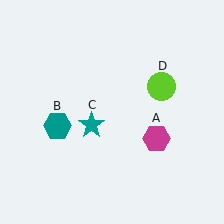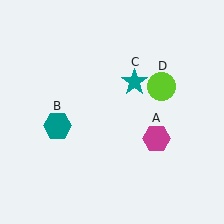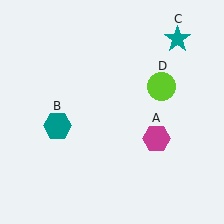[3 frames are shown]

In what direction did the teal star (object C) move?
The teal star (object C) moved up and to the right.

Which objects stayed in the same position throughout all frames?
Magenta hexagon (object A) and teal hexagon (object B) and lime circle (object D) remained stationary.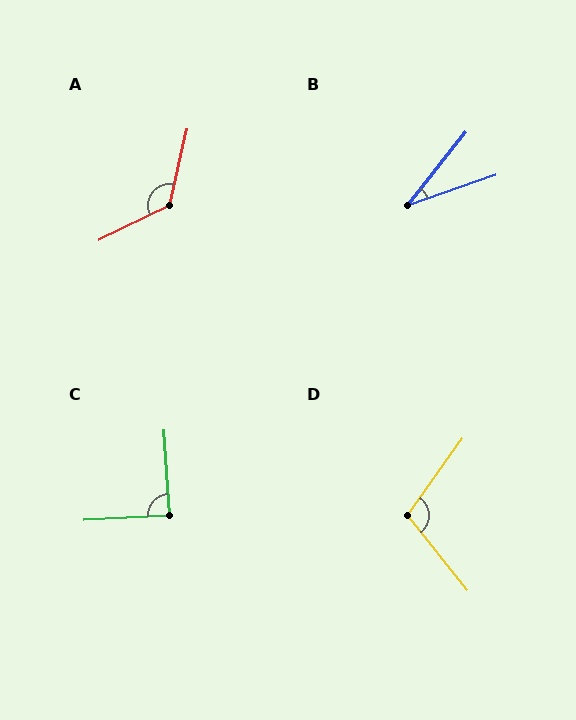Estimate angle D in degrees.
Approximately 106 degrees.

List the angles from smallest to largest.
B (32°), C (89°), D (106°), A (129°).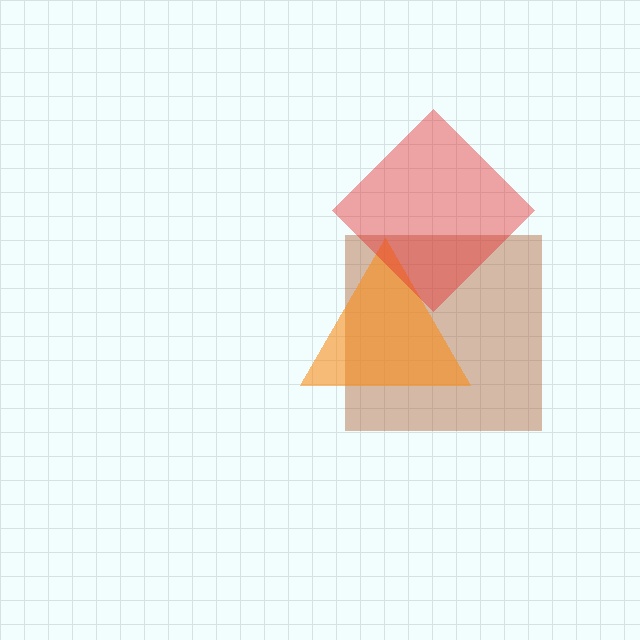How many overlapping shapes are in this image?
There are 3 overlapping shapes in the image.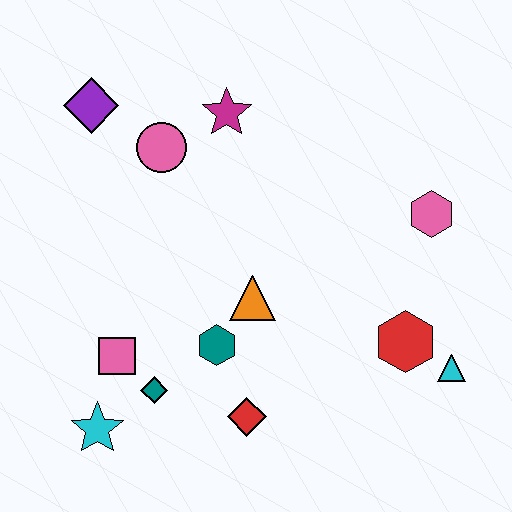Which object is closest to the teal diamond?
The pink square is closest to the teal diamond.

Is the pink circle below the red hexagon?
No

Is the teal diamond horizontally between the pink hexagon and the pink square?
Yes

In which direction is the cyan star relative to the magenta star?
The cyan star is below the magenta star.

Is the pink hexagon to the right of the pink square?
Yes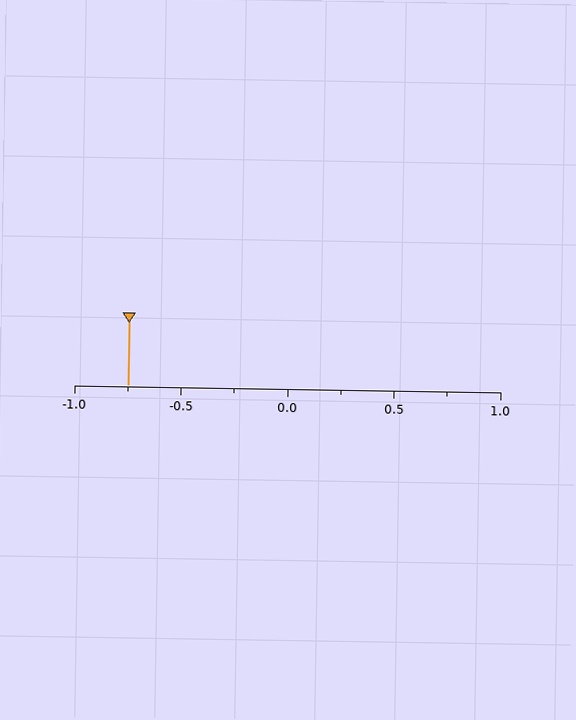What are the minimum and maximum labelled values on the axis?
The axis runs from -1.0 to 1.0.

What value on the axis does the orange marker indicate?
The marker indicates approximately -0.75.